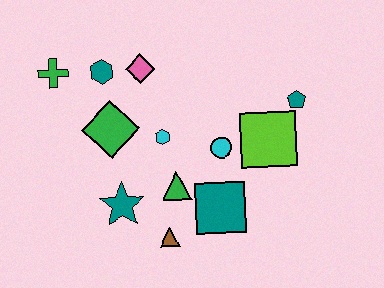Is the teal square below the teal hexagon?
Yes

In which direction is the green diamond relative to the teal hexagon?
The green diamond is below the teal hexagon.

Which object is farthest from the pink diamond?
The brown triangle is farthest from the pink diamond.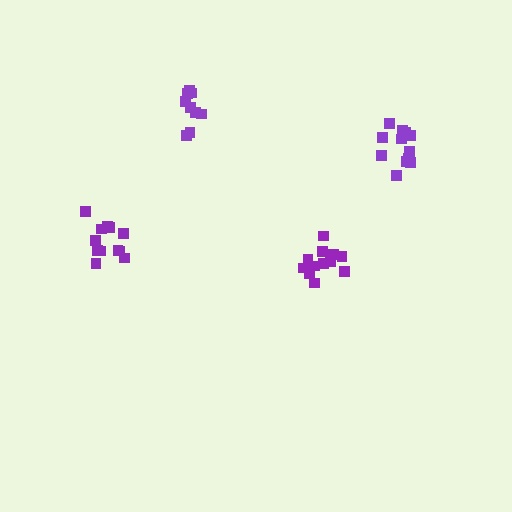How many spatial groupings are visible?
There are 4 spatial groupings.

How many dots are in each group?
Group 1: 9 dots, Group 2: 12 dots, Group 3: 12 dots, Group 4: 12 dots (45 total).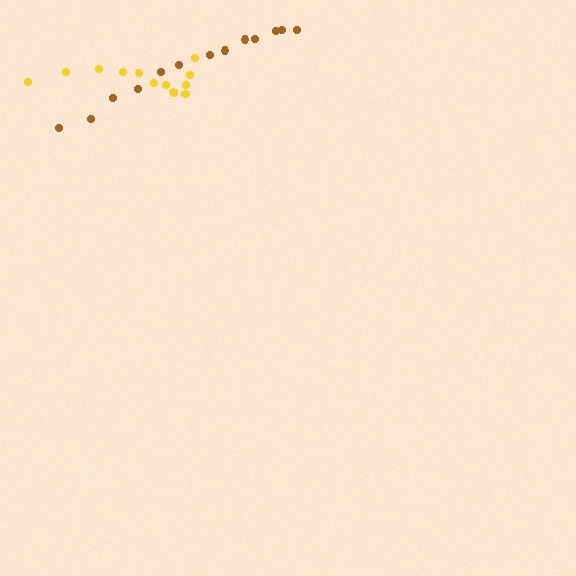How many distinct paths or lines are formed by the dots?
There are 2 distinct paths.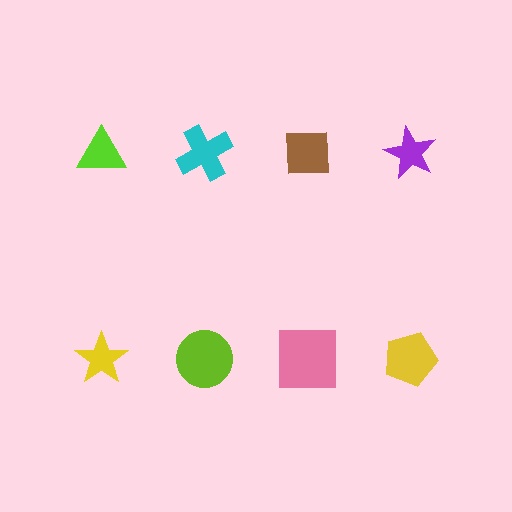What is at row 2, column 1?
A yellow star.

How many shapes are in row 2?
4 shapes.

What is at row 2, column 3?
A pink square.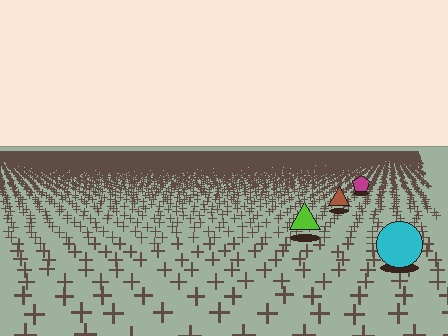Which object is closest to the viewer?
The cyan circle is closest. The texture marks near it are larger and more spread out.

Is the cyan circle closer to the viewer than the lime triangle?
Yes. The cyan circle is closer — you can tell from the texture gradient: the ground texture is coarser near it.